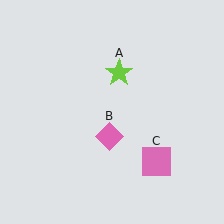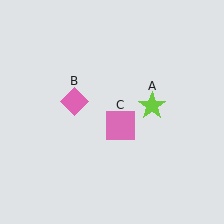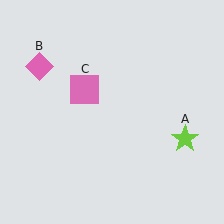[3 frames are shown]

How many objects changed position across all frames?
3 objects changed position: lime star (object A), pink diamond (object B), pink square (object C).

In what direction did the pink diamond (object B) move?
The pink diamond (object B) moved up and to the left.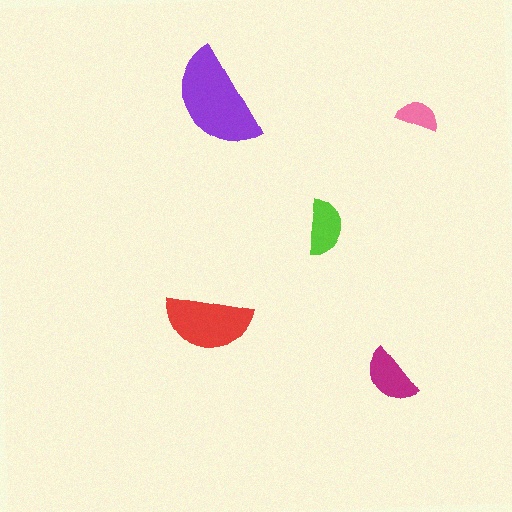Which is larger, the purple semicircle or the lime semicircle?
The purple one.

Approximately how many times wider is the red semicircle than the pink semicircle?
About 2 times wider.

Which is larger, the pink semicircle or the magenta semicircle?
The magenta one.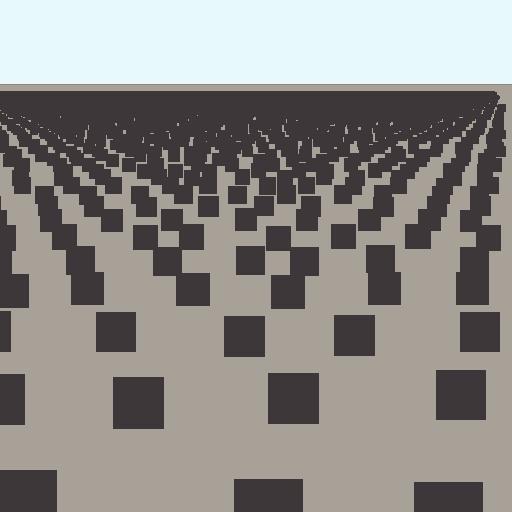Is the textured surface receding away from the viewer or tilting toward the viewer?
The surface is receding away from the viewer. Texture elements get smaller and denser toward the top.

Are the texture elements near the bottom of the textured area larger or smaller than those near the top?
Larger. Near the bottom, elements are closer to the viewer and appear at a bigger on-screen size.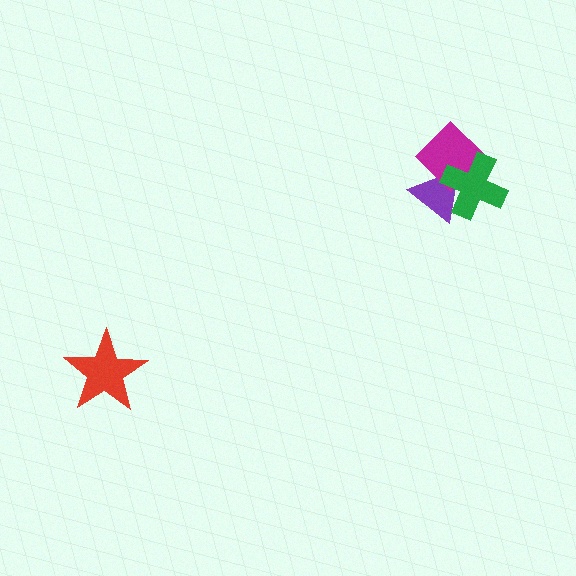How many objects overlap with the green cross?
2 objects overlap with the green cross.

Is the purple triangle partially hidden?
Yes, it is partially covered by another shape.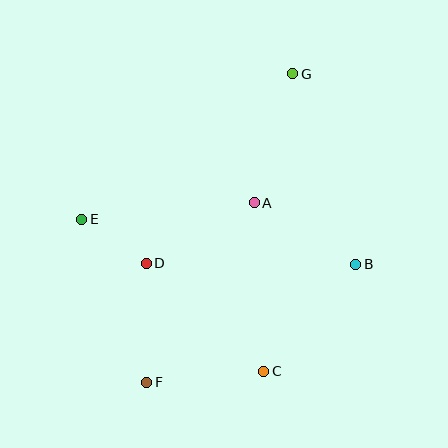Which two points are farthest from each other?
Points F and G are farthest from each other.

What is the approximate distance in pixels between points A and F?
The distance between A and F is approximately 209 pixels.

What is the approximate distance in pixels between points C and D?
The distance between C and D is approximately 160 pixels.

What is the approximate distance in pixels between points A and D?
The distance between A and D is approximately 124 pixels.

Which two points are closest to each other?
Points D and E are closest to each other.